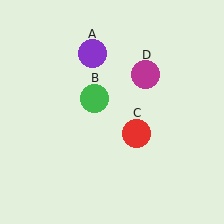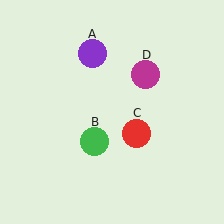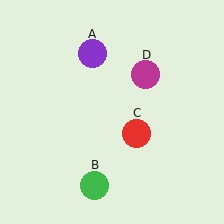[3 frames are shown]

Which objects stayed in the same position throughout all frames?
Purple circle (object A) and red circle (object C) and magenta circle (object D) remained stationary.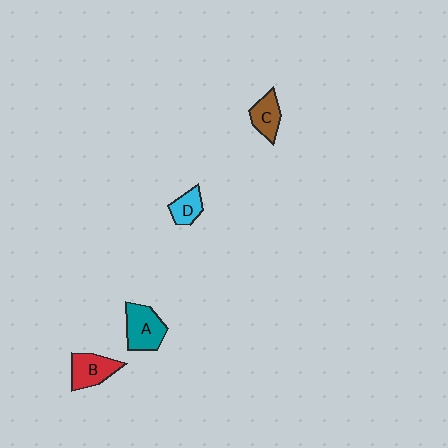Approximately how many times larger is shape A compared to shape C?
Approximately 1.5 times.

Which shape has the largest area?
Shape A (teal).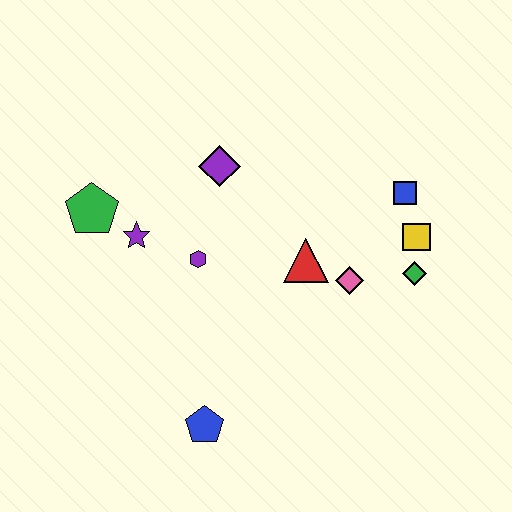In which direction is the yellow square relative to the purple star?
The yellow square is to the right of the purple star.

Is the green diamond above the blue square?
No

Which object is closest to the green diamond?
The yellow square is closest to the green diamond.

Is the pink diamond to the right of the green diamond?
No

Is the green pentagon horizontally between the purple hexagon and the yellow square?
No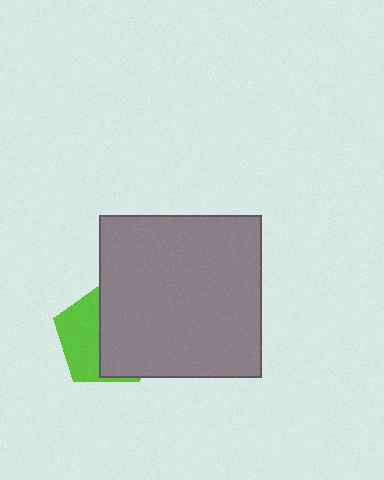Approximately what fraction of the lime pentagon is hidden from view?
Roughly 57% of the lime pentagon is hidden behind the gray square.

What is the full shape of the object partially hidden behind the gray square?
The partially hidden object is a lime pentagon.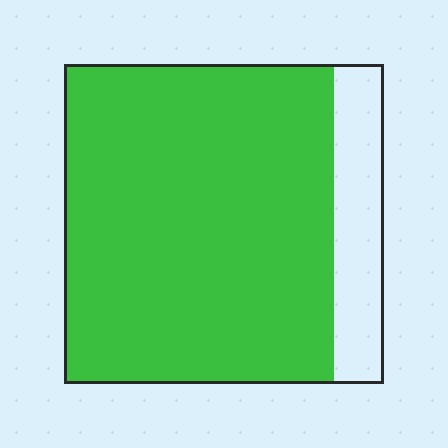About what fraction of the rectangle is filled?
About five sixths (5/6).